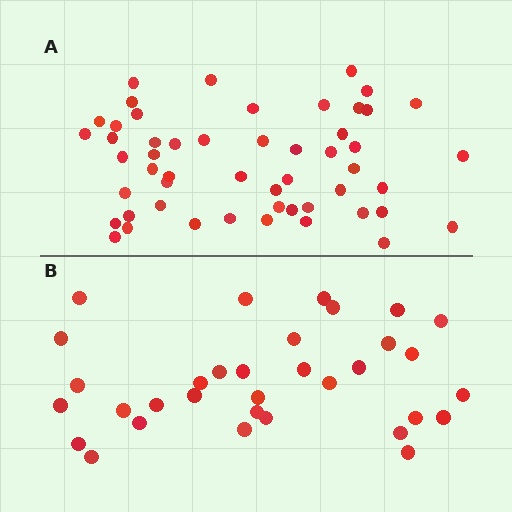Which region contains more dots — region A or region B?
Region A (the top region) has more dots.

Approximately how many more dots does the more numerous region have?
Region A has approximately 20 more dots than region B.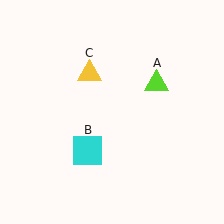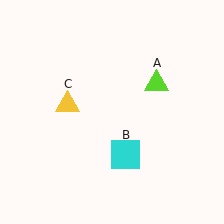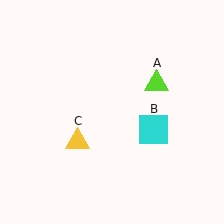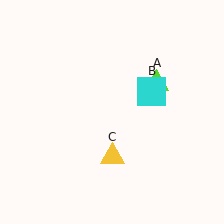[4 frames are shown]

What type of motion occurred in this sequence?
The cyan square (object B), yellow triangle (object C) rotated counterclockwise around the center of the scene.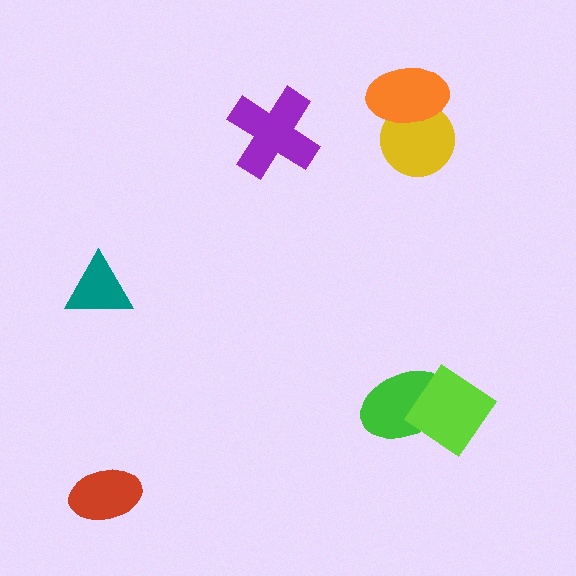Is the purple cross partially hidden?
No, no other shape covers it.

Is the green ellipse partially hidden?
Yes, it is partially covered by another shape.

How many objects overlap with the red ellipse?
0 objects overlap with the red ellipse.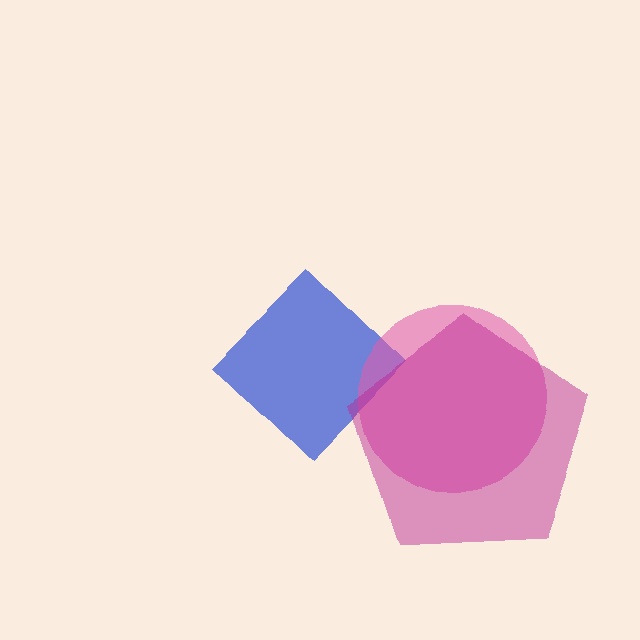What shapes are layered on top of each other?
The layered shapes are: a blue diamond, a pink circle, a magenta pentagon.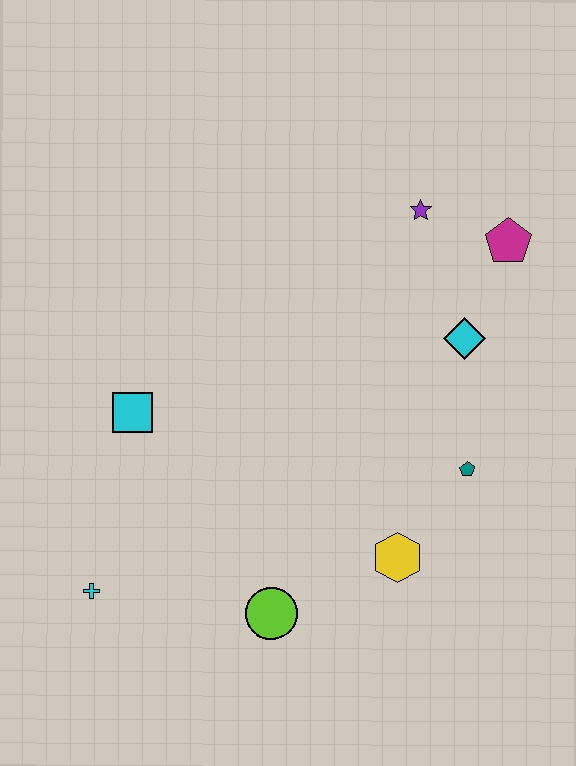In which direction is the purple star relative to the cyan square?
The purple star is to the right of the cyan square.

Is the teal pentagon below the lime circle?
No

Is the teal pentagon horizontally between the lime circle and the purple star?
No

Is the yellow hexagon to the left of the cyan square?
No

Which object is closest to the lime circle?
The yellow hexagon is closest to the lime circle.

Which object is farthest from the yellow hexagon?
The purple star is farthest from the yellow hexagon.